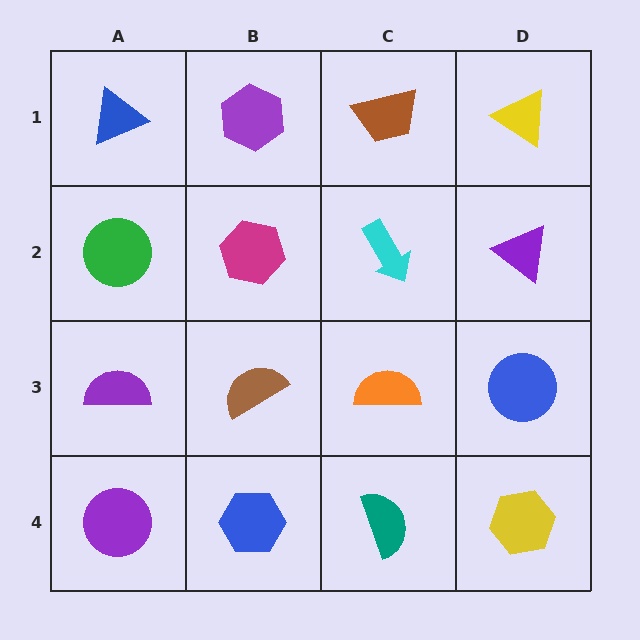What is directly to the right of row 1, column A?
A purple hexagon.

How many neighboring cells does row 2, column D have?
3.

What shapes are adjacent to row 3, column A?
A green circle (row 2, column A), a purple circle (row 4, column A), a brown semicircle (row 3, column B).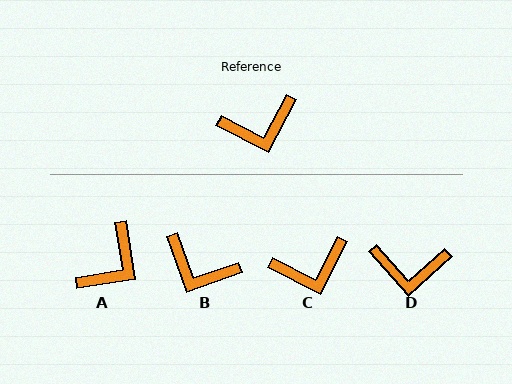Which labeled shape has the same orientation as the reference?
C.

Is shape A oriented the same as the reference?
No, it is off by about 36 degrees.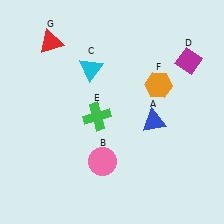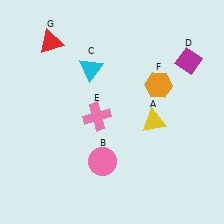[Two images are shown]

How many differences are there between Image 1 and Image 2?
There are 2 differences between the two images.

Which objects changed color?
A changed from blue to yellow. E changed from green to pink.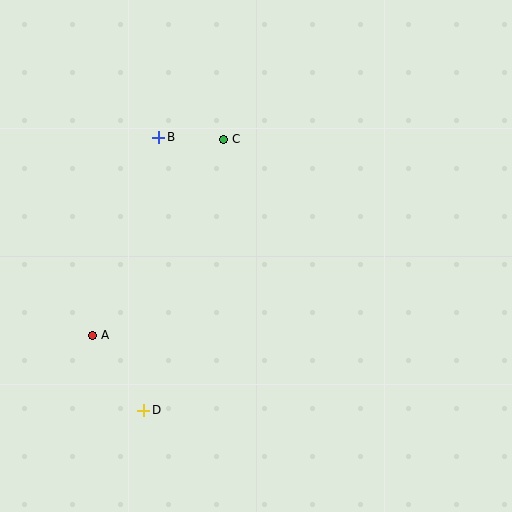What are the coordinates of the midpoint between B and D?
The midpoint between B and D is at (151, 274).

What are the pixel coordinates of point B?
Point B is at (159, 137).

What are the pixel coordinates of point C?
Point C is at (224, 139).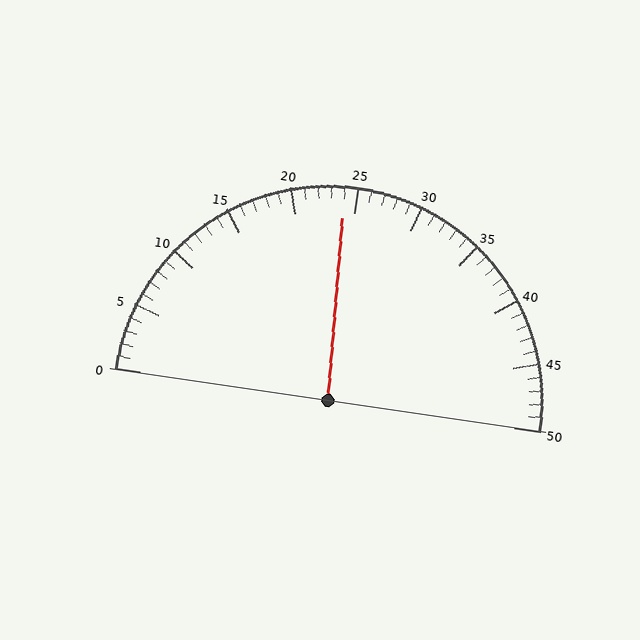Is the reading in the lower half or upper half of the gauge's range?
The reading is in the lower half of the range (0 to 50).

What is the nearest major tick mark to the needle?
The nearest major tick mark is 25.